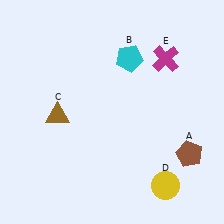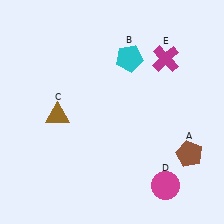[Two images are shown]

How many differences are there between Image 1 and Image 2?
There is 1 difference between the two images.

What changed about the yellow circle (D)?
In Image 1, D is yellow. In Image 2, it changed to magenta.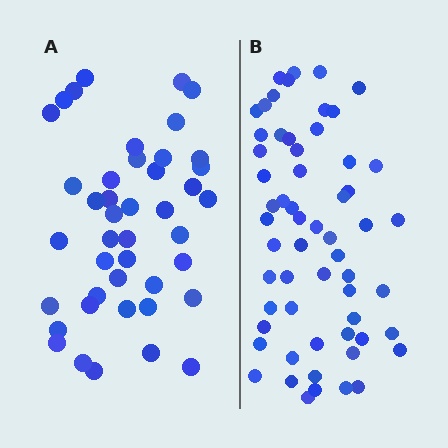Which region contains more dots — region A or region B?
Region B (the right region) has more dots.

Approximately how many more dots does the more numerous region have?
Region B has approximately 15 more dots than region A.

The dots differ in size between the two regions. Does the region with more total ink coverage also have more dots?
No. Region A has more total ink coverage because its dots are larger, but region B actually contains more individual dots. Total area can be misleading — the number of items is what matters here.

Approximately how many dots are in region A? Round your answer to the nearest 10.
About 40 dots. (The exact count is 43, which rounds to 40.)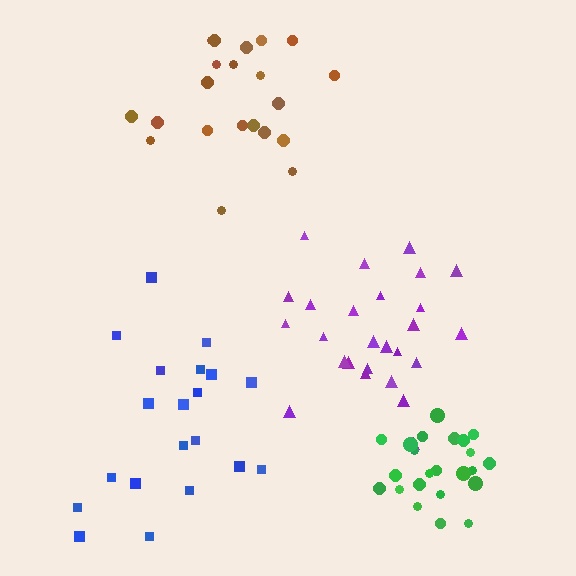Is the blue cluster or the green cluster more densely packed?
Green.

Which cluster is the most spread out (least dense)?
Blue.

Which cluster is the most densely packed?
Green.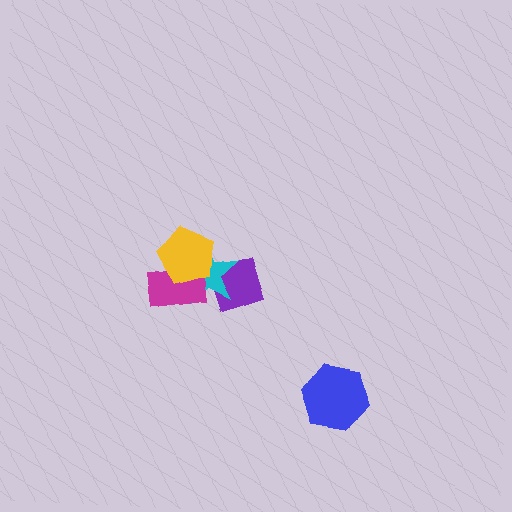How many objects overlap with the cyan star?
3 objects overlap with the cyan star.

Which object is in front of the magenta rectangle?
The yellow pentagon is in front of the magenta rectangle.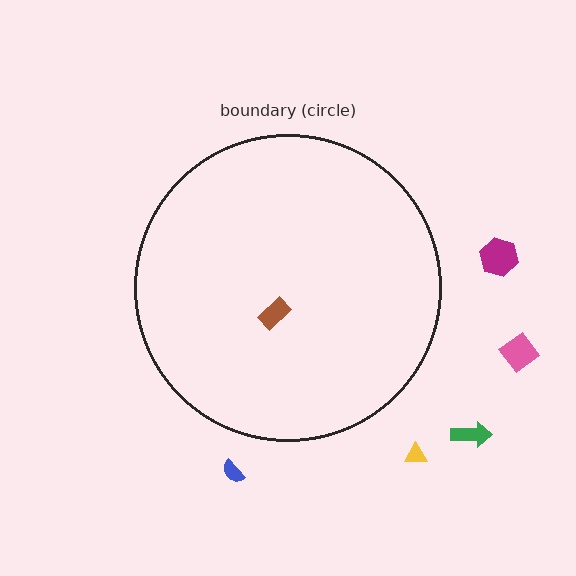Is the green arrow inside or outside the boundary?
Outside.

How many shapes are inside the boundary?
1 inside, 5 outside.